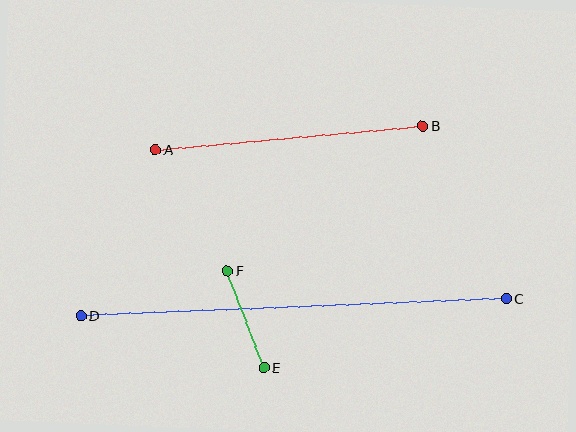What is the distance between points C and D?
The distance is approximately 425 pixels.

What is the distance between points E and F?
The distance is approximately 103 pixels.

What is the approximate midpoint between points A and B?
The midpoint is at approximately (289, 138) pixels.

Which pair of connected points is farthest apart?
Points C and D are farthest apart.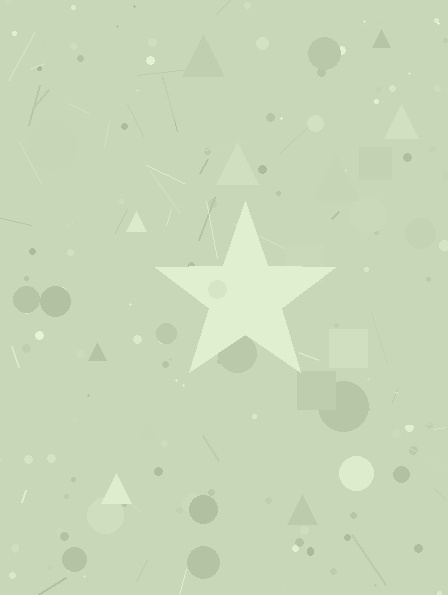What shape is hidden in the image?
A star is hidden in the image.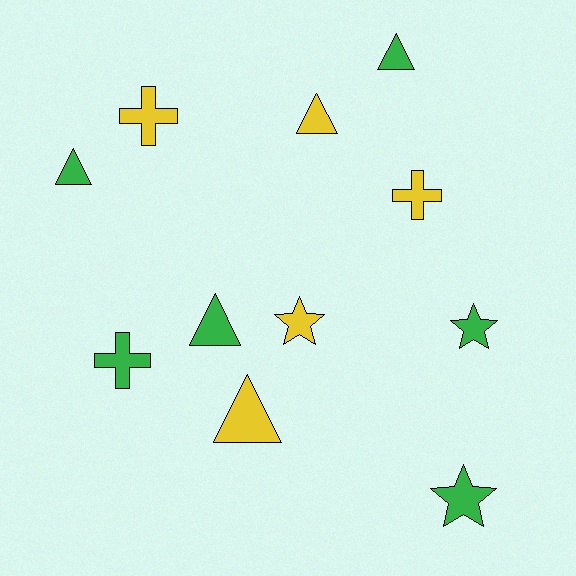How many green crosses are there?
There is 1 green cross.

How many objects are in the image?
There are 11 objects.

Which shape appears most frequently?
Triangle, with 5 objects.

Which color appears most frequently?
Green, with 6 objects.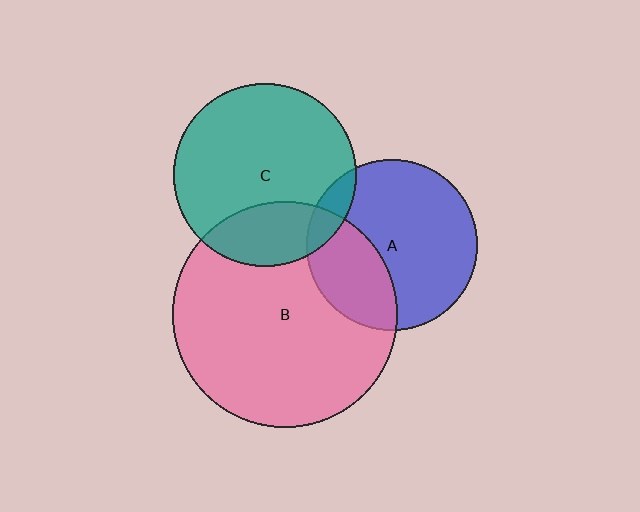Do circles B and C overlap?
Yes.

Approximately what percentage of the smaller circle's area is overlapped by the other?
Approximately 25%.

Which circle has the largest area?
Circle B (pink).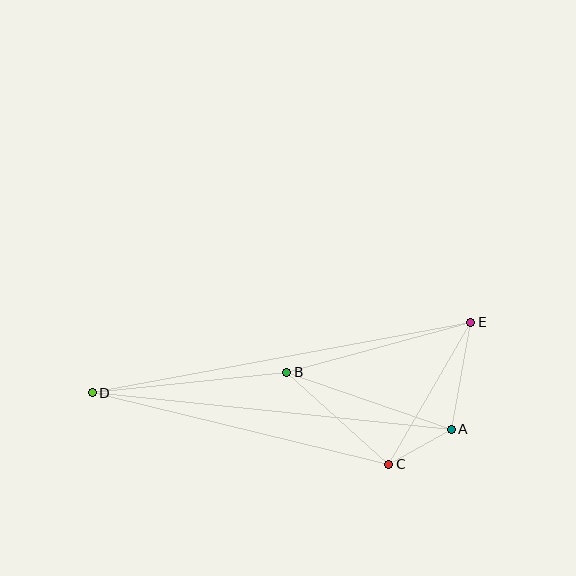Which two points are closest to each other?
Points A and C are closest to each other.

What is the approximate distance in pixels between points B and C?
The distance between B and C is approximately 137 pixels.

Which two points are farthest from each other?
Points D and E are farthest from each other.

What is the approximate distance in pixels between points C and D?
The distance between C and D is approximately 305 pixels.